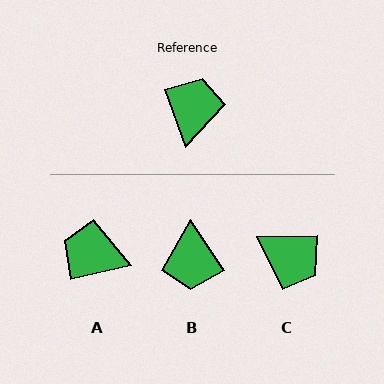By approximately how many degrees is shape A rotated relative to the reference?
Approximately 84 degrees counter-clockwise.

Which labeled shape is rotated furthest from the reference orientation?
B, about 166 degrees away.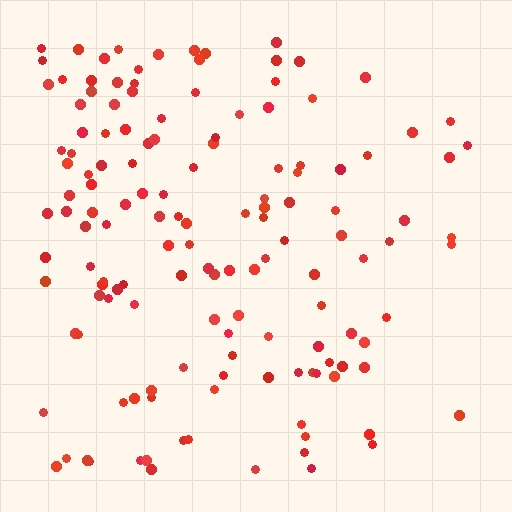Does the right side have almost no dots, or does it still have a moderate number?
Still a moderate number, just noticeably fewer than the left.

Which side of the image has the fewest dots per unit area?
The right.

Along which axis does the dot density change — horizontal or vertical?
Horizontal.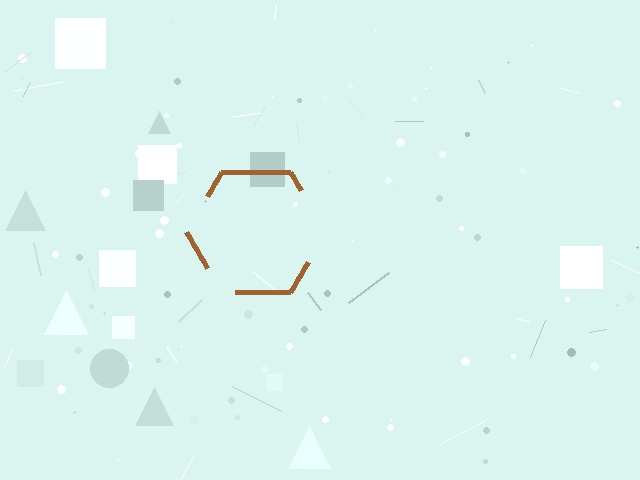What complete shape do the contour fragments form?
The contour fragments form a hexagon.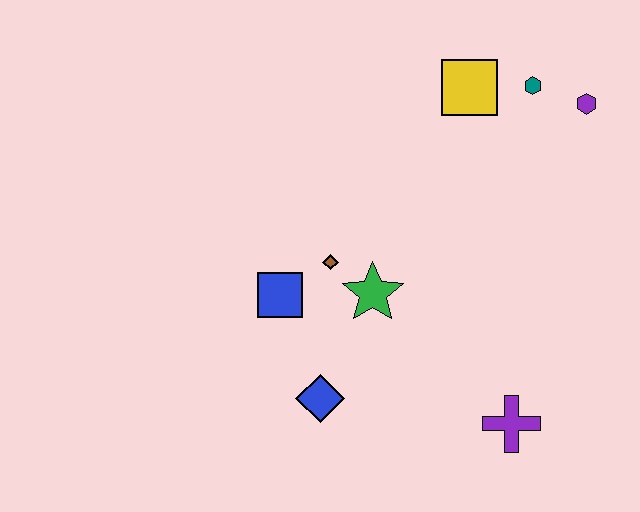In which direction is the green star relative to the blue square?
The green star is to the right of the blue square.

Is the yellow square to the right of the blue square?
Yes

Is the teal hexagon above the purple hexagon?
Yes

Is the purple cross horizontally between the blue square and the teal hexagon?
Yes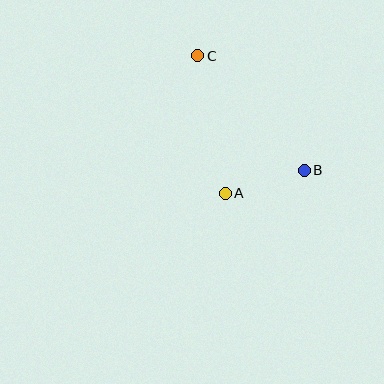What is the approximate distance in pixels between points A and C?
The distance between A and C is approximately 140 pixels.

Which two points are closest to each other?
Points A and B are closest to each other.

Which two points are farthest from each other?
Points B and C are farthest from each other.